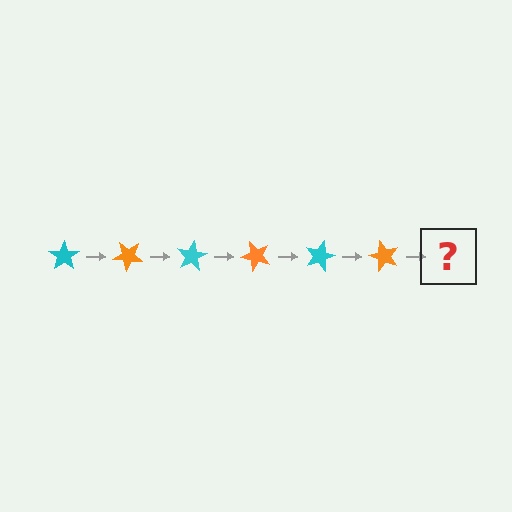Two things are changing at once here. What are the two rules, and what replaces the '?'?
The two rules are that it rotates 40 degrees each step and the color cycles through cyan and orange. The '?' should be a cyan star, rotated 240 degrees from the start.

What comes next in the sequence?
The next element should be a cyan star, rotated 240 degrees from the start.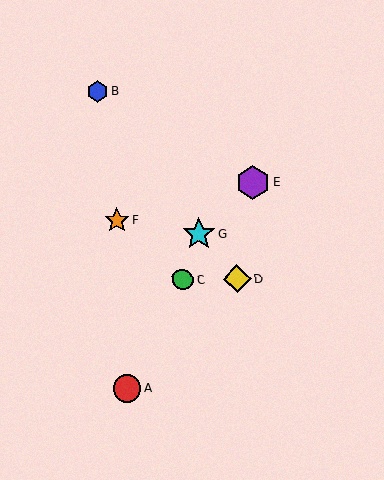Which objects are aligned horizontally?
Objects C, D are aligned horizontally.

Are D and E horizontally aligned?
No, D is at y≈279 and E is at y≈183.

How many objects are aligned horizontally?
2 objects (C, D) are aligned horizontally.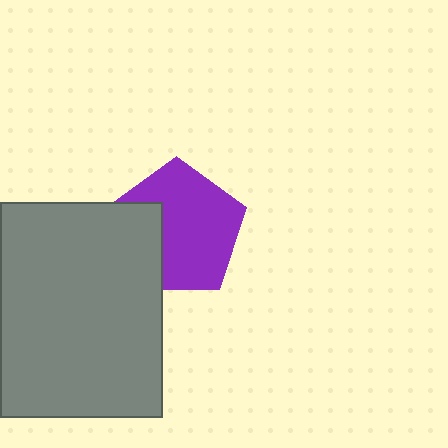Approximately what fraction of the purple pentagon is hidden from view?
Roughly 30% of the purple pentagon is hidden behind the gray rectangle.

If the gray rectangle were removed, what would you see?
You would see the complete purple pentagon.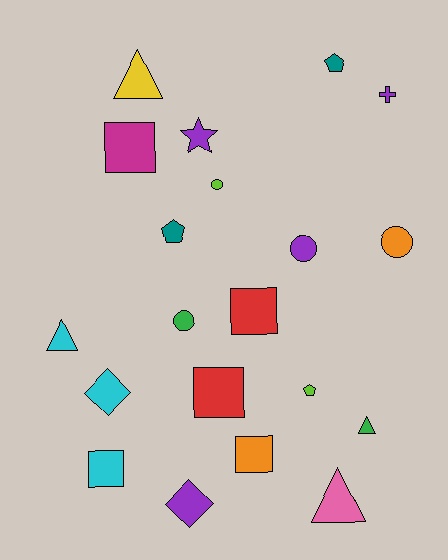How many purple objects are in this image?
There are 4 purple objects.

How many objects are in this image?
There are 20 objects.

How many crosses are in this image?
There is 1 cross.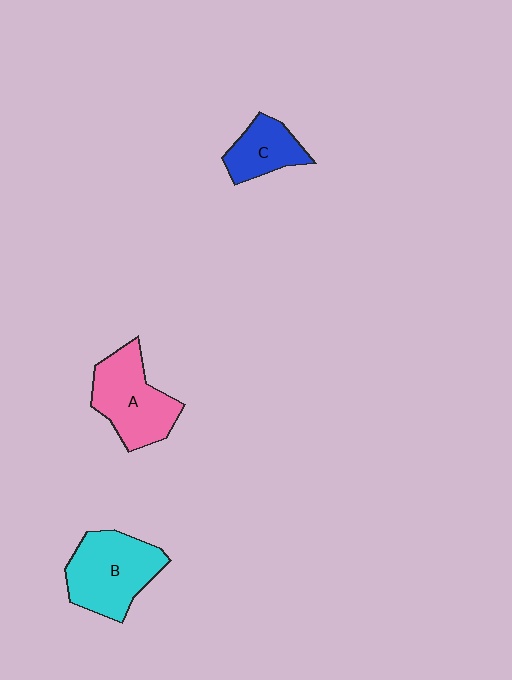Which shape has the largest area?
Shape B (cyan).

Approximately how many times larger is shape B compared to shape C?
Approximately 1.8 times.